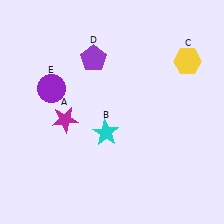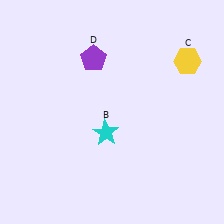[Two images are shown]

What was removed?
The magenta star (A), the purple circle (E) were removed in Image 2.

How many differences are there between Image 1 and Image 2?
There are 2 differences between the two images.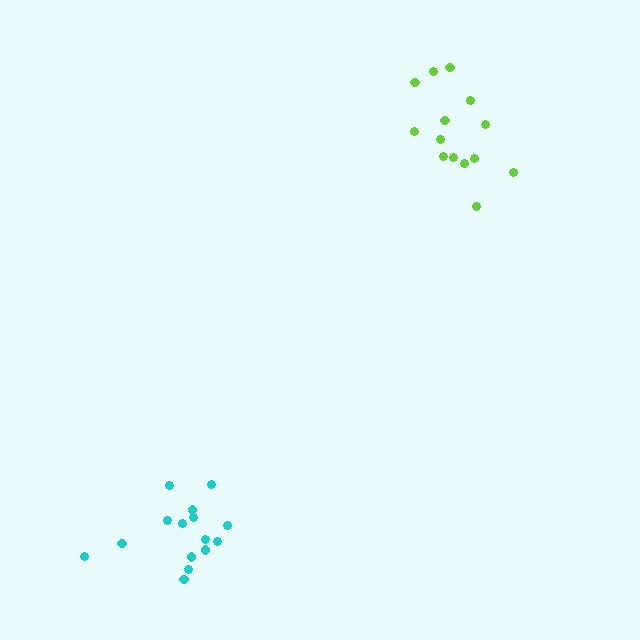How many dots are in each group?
Group 1: 14 dots, Group 2: 15 dots (29 total).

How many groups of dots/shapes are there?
There are 2 groups.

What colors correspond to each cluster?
The clusters are colored: lime, cyan.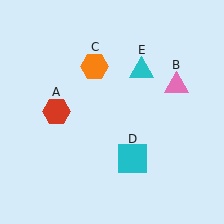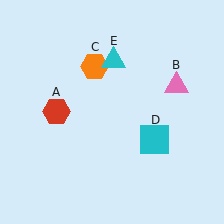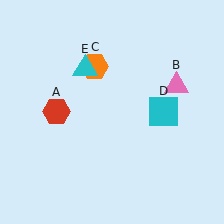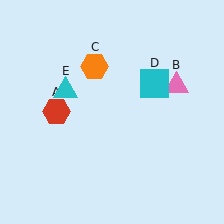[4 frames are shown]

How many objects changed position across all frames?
2 objects changed position: cyan square (object D), cyan triangle (object E).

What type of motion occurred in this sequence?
The cyan square (object D), cyan triangle (object E) rotated counterclockwise around the center of the scene.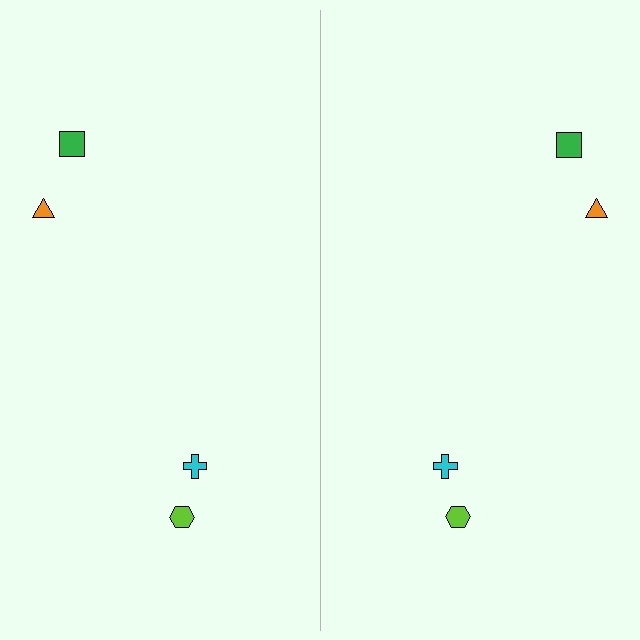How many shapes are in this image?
There are 8 shapes in this image.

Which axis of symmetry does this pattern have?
The pattern has a vertical axis of symmetry running through the center of the image.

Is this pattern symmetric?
Yes, this pattern has bilateral (reflection) symmetry.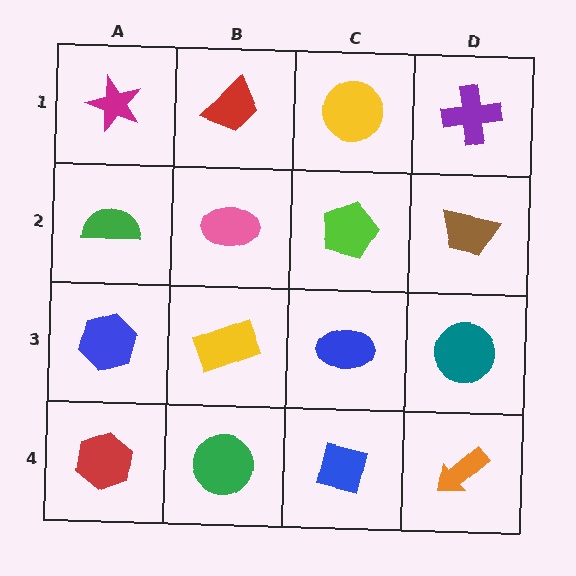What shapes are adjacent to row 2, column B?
A red trapezoid (row 1, column B), a yellow rectangle (row 3, column B), a green semicircle (row 2, column A), a lime pentagon (row 2, column C).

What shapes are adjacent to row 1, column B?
A pink ellipse (row 2, column B), a magenta star (row 1, column A), a yellow circle (row 1, column C).